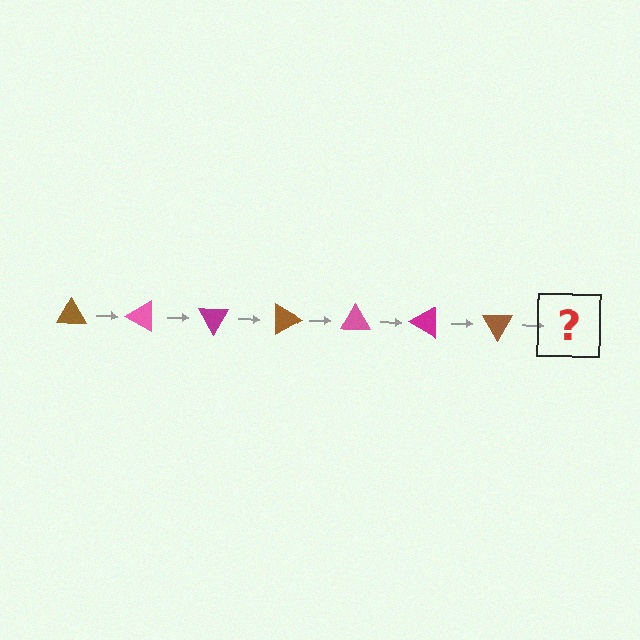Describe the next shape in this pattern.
It should be a pink triangle, rotated 210 degrees from the start.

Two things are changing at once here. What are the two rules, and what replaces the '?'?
The two rules are that it rotates 30 degrees each step and the color cycles through brown, pink, and magenta. The '?' should be a pink triangle, rotated 210 degrees from the start.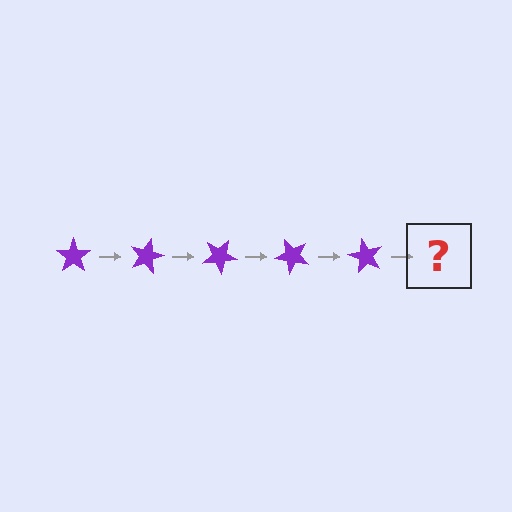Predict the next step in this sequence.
The next step is a purple star rotated 75 degrees.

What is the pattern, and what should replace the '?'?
The pattern is that the star rotates 15 degrees each step. The '?' should be a purple star rotated 75 degrees.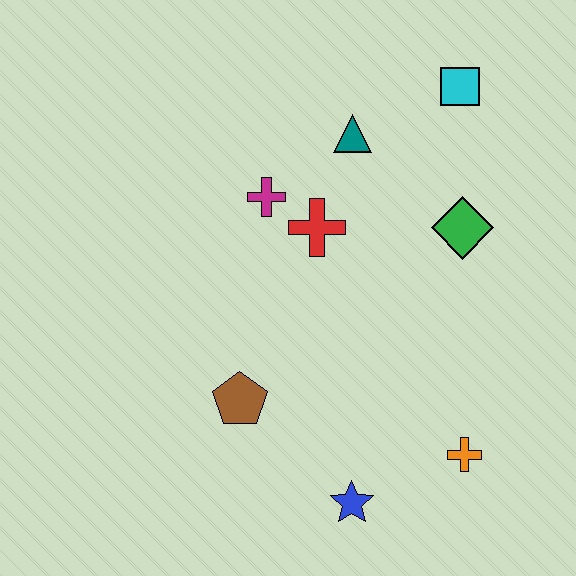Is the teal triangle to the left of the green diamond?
Yes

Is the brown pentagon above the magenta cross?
No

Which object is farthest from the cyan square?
The blue star is farthest from the cyan square.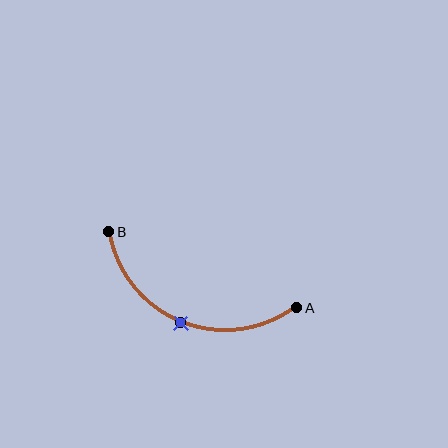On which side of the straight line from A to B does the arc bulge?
The arc bulges below the straight line connecting A and B.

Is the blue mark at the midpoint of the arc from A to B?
Yes. The blue mark lies on the arc at equal arc-length from both A and B — it is the arc midpoint.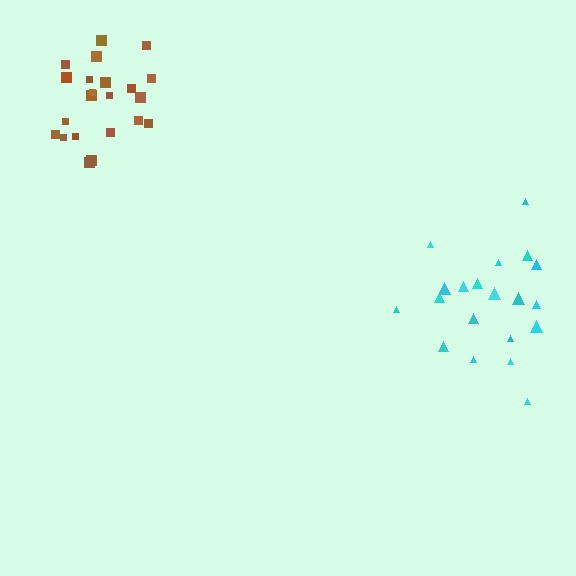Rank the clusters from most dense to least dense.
brown, cyan.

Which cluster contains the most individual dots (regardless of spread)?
Brown (22).